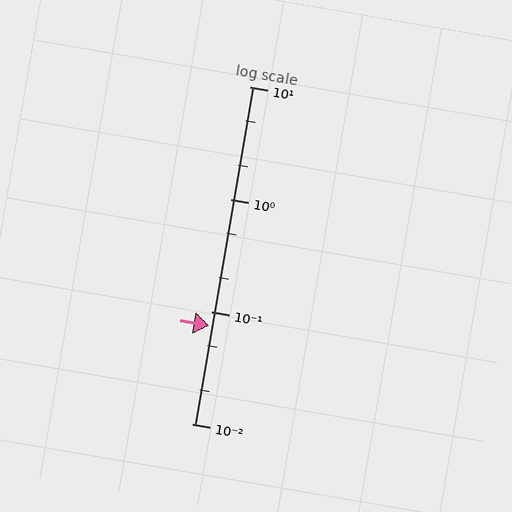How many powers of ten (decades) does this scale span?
The scale spans 3 decades, from 0.01 to 10.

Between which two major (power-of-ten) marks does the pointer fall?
The pointer is between 0.01 and 0.1.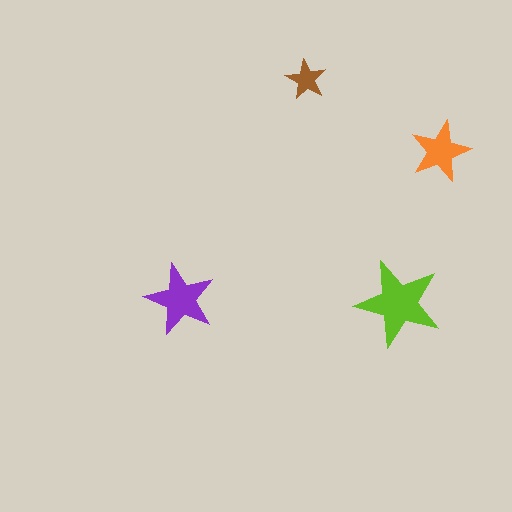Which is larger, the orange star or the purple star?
The purple one.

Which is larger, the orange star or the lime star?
The lime one.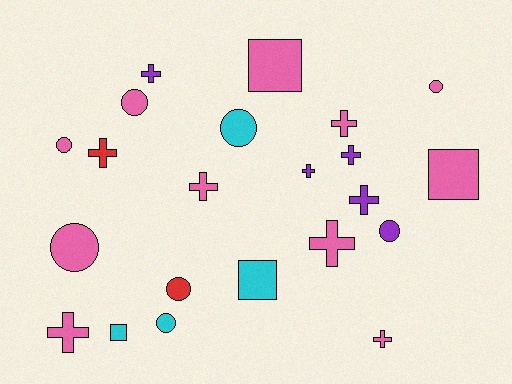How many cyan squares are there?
There are 2 cyan squares.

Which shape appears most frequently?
Cross, with 10 objects.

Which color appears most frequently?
Pink, with 11 objects.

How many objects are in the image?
There are 22 objects.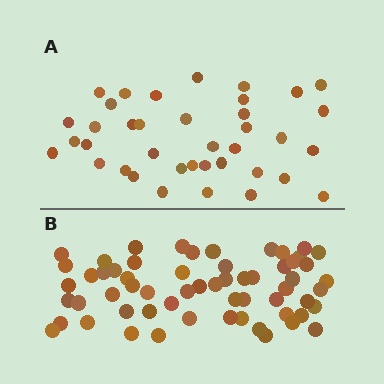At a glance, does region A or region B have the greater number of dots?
Region B (the bottom region) has more dots.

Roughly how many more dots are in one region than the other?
Region B has approximately 20 more dots than region A.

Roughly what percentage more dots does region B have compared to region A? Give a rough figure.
About 60% more.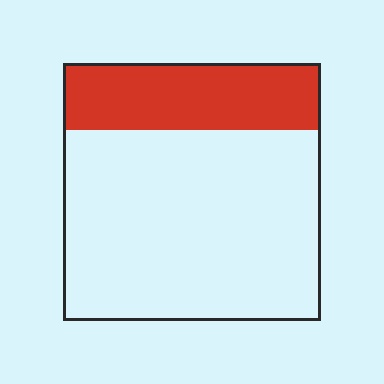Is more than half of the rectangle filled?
No.